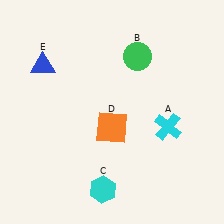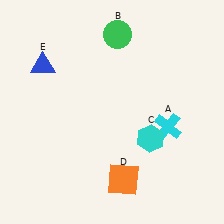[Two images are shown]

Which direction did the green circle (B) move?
The green circle (B) moved up.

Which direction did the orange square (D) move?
The orange square (D) moved down.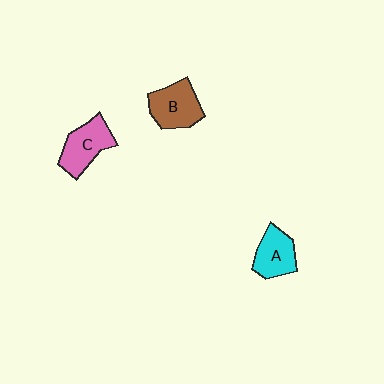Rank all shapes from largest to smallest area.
From largest to smallest: B (brown), C (pink), A (cyan).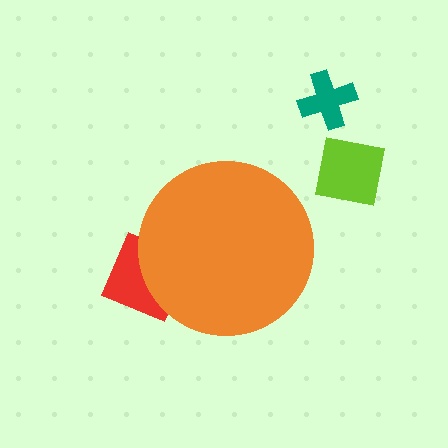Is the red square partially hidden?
Yes, the red square is partially hidden behind the orange circle.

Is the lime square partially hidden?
No, the lime square is fully visible.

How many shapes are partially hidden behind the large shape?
1 shape is partially hidden.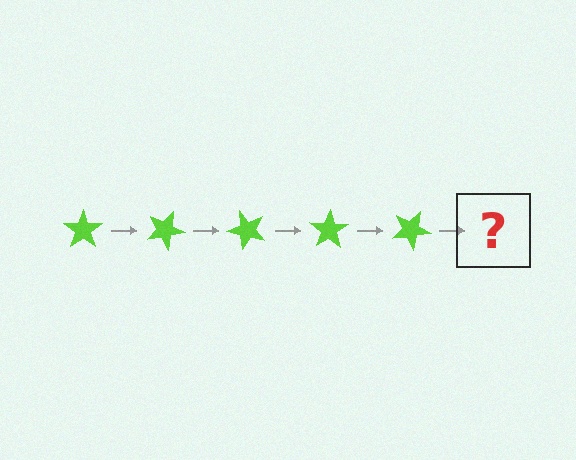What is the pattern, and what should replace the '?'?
The pattern is that the star rotates 25 degrees each step. The '?' should be a lime star rotated 125 degrees.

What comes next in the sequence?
The next element should be a lime star rotated 125 degrees.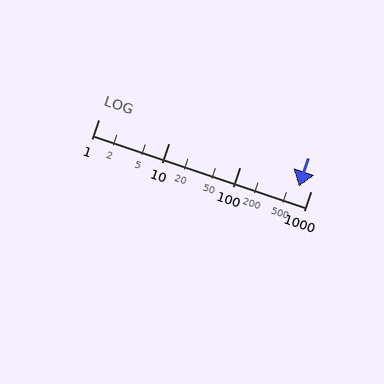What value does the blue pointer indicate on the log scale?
The pointer indicates approximately 670.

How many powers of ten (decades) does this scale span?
The scale spans 3 decades, from 1 to 1000.